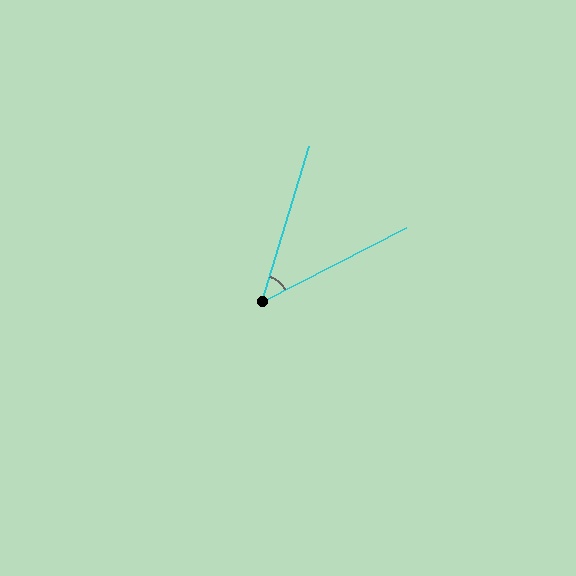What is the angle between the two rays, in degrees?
Approximately 46 degrees.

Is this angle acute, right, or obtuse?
It is acute.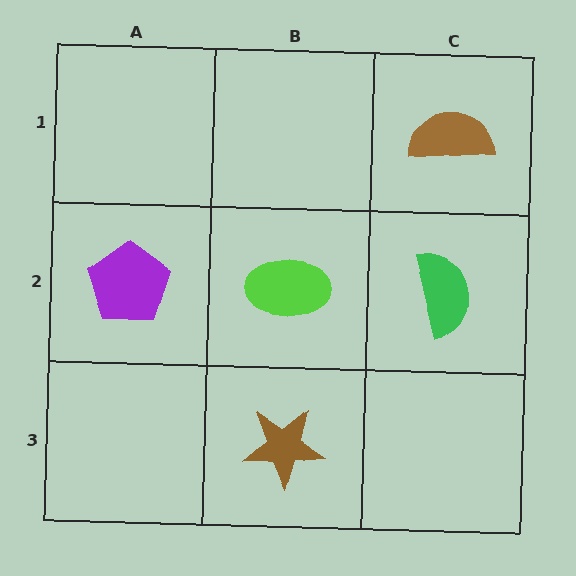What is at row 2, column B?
A lime ellipse.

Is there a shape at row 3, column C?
No, that cell is empty.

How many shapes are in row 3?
1 shape.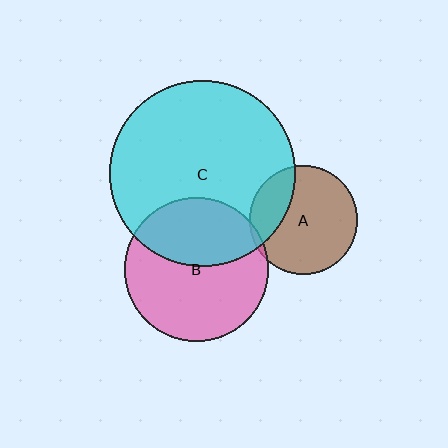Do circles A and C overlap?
Yes.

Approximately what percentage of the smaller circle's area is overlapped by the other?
Approximately 25%.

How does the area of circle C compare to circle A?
Approximately 3.0 times.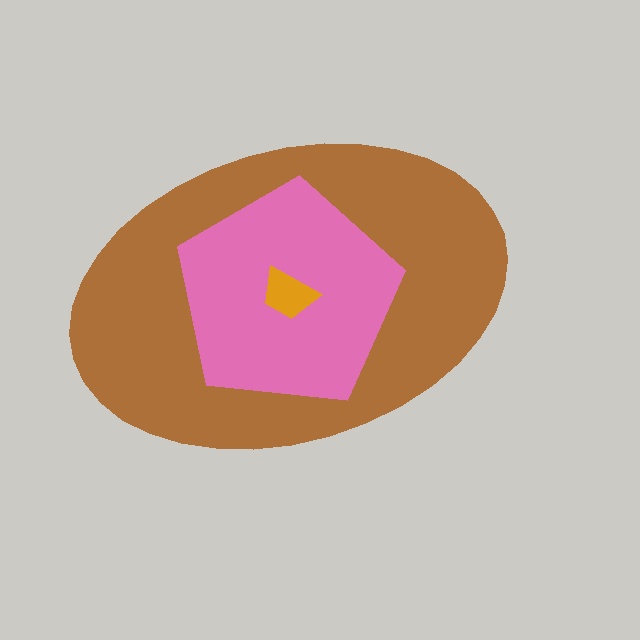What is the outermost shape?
The brown ellipse.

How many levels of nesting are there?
3.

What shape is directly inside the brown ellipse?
The pink pentagon.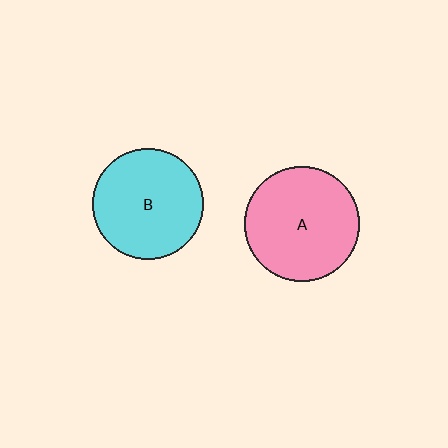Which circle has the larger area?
Circle A (pink).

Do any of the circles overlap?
No, none of the circles overlap.